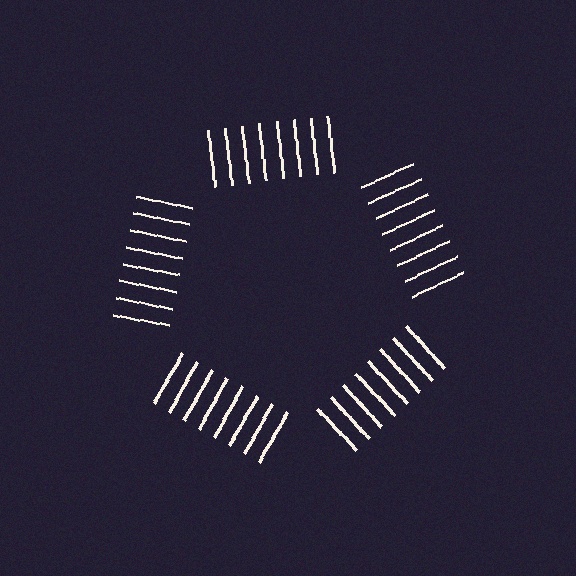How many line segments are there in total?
40 — 8 along each of the 5 edges.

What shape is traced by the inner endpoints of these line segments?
An illusory pentagon — the line segments terminate on its edges but no continuous stroke is drawn.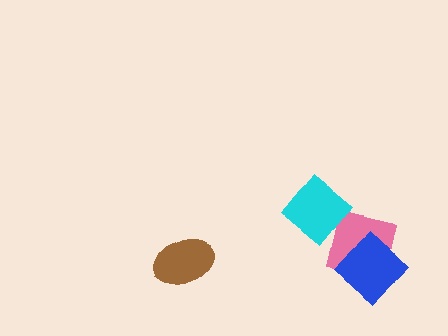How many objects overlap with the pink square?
1 object overlaps with the pink square.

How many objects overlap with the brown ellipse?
0 objects overlap with the brown ellipse.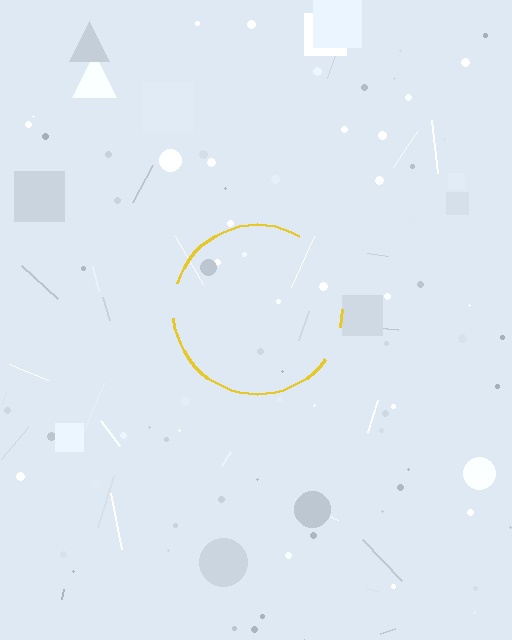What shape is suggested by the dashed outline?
The dashed outline suggests a circle.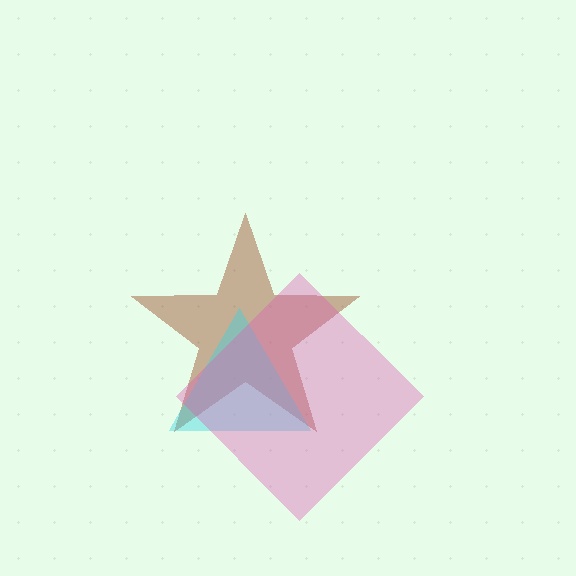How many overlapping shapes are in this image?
There are 3 overlapping shapes in the image.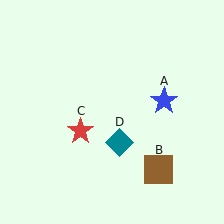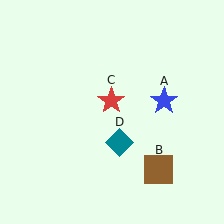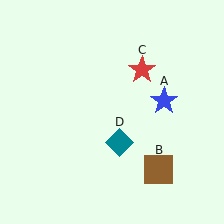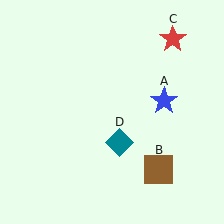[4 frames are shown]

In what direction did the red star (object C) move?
The red star (object C) moved up and to the right.